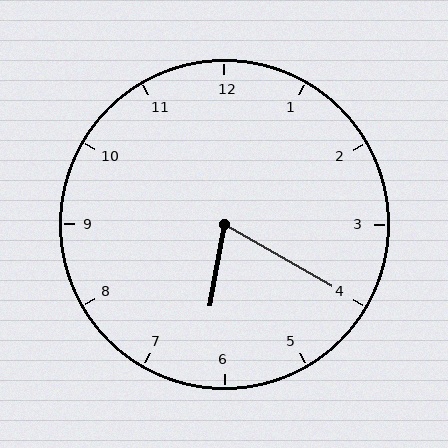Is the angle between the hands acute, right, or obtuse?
It is acute.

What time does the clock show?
6:20.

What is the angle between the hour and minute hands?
Approximately 70 degrees.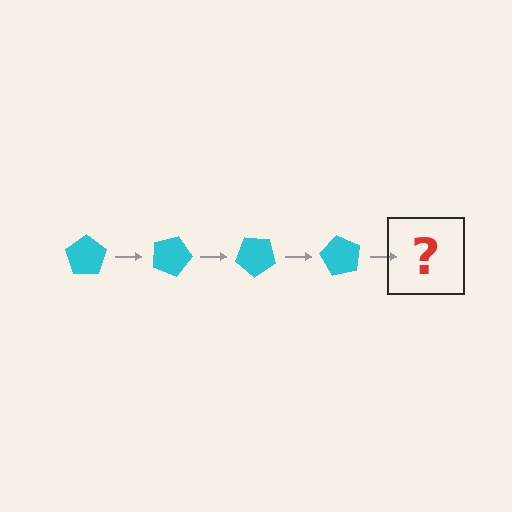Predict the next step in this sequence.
The next step is a cyan pentagon rotated 80 degrees.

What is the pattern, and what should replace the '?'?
The pattern is that the pentagon rotates 20 degrees each step. The '?' should be a cyan pentagon rotated 80 degrees.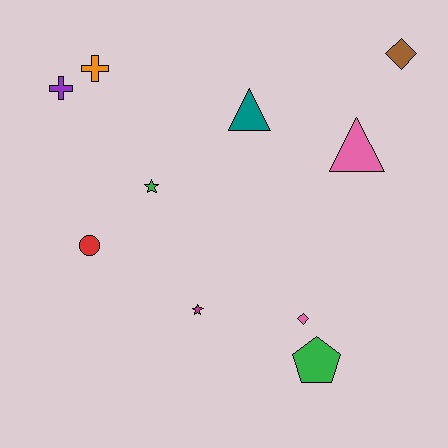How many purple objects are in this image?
There is 1 purple object.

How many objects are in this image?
There are 10 objects.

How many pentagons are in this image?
There is 1 pentagon.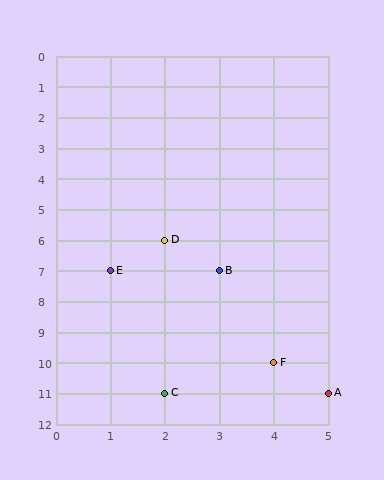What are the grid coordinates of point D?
Point D is at grid coordinates (2, 6).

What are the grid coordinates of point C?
Point C is at grid coordinates (2, 11).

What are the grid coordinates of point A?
Point A is at grid coordinates (5, 11).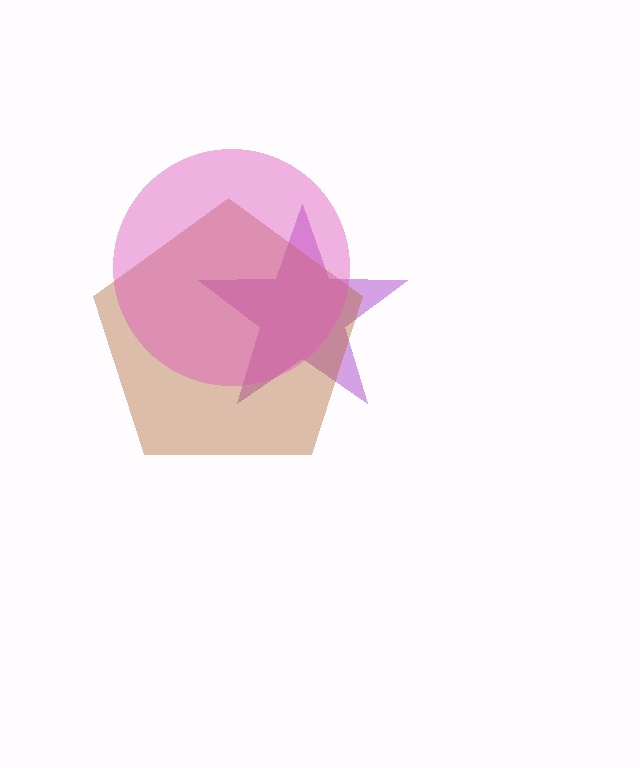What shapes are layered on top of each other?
The layered shapes are: a purple star, a brown pentagon, a pink circle.